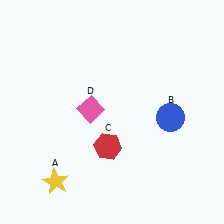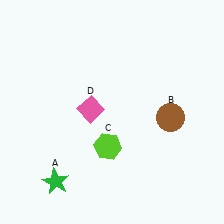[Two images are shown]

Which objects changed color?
A changed from yellow to green. B changed from blue to brown. C changed from red to lime.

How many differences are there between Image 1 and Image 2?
There are 3 differences between the two images.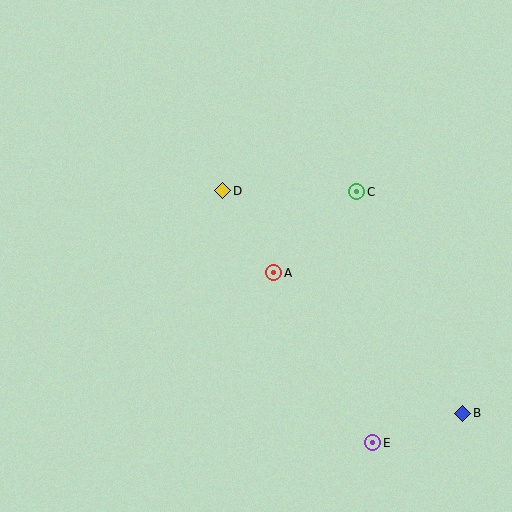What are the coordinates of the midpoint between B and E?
The midpoint between B and E is at (418, 428).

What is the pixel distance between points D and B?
The distance between D and B is 327 pixels.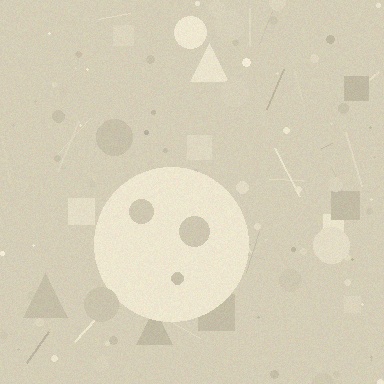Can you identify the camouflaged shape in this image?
The camouflaged shape is a circle.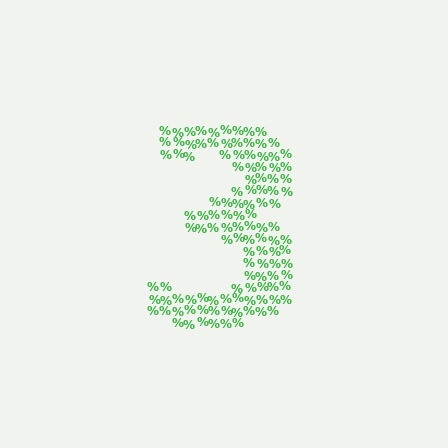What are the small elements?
The small elements are percent signs.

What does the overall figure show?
The overall figure shows the digit 3.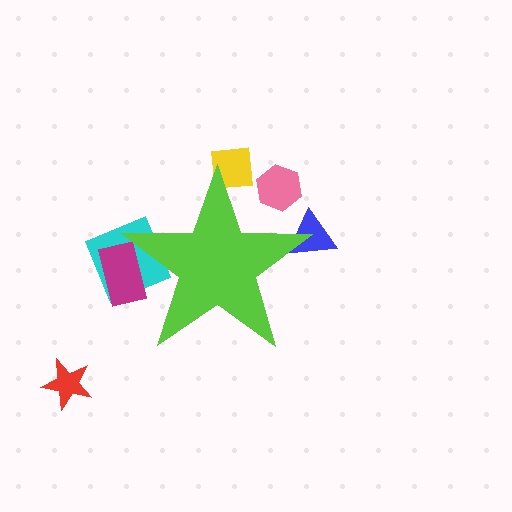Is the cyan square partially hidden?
Yes, the cyan square is partially hidden behind the lime star.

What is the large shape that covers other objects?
A lime star.